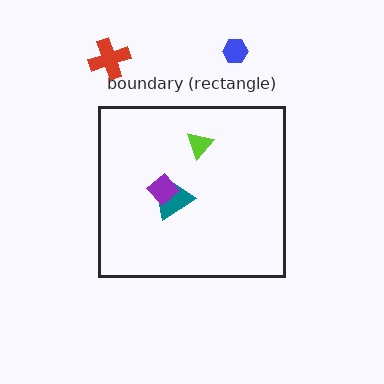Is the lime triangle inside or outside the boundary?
Inside.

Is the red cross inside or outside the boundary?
Outside.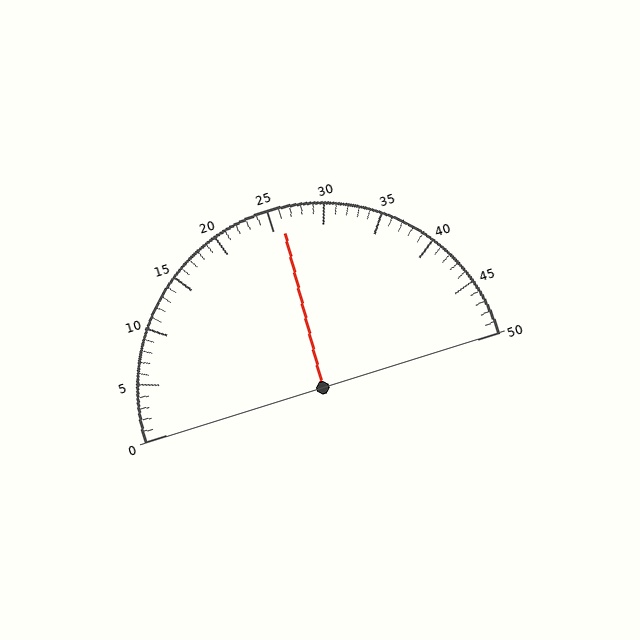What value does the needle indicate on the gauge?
The needle indicates approximately 26.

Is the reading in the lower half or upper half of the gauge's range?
The reading is in the upper half of the range (0 to 50).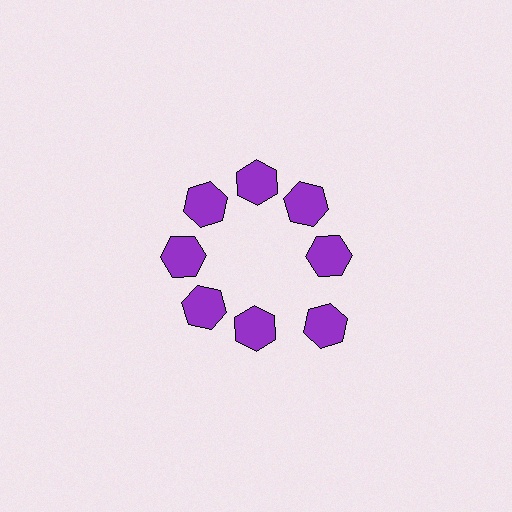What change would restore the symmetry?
The symmetry would be restored by moving it inward, back onto the ring so that all 8 hexagons sit at equal angles and equal distance from the center.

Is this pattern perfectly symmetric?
No. The 8 purple hexagons are arranged in a ring, but one element near the 4 o'clock position is pushed outward from the center, breaking the 8-fold rotational symmetry.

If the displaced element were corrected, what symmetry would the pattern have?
It would have 8-fold rotational symmetry — the pattern would map onto itself every 45 degrees.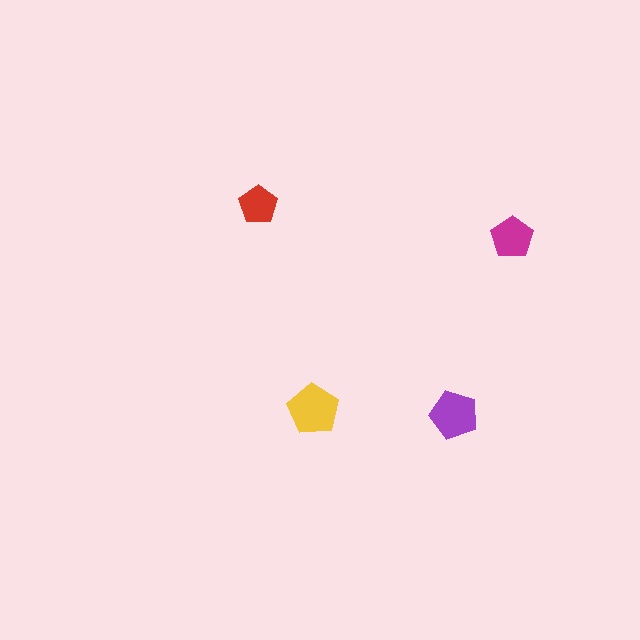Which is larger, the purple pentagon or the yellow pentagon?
The yellow one.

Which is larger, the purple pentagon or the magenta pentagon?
The purple one.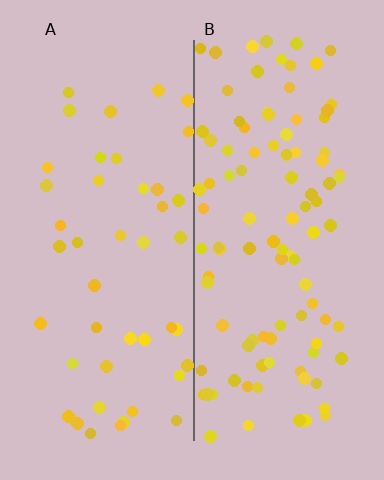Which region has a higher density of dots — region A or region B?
B (the right).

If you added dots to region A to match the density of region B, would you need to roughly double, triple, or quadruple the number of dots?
Approximately double.